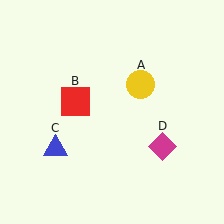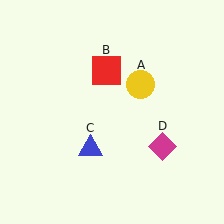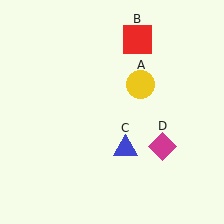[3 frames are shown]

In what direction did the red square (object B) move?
The red square (object B) moved up and to the right.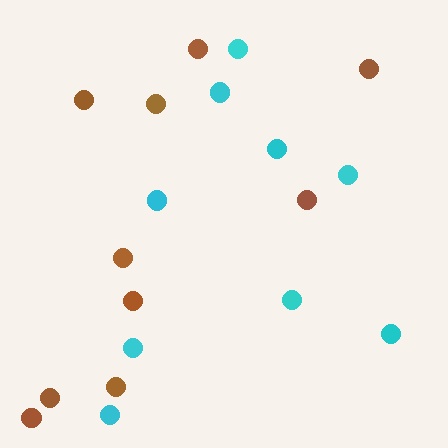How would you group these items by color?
There are 2 groups: one group of cyan circles (9) and one group of brown circles (10).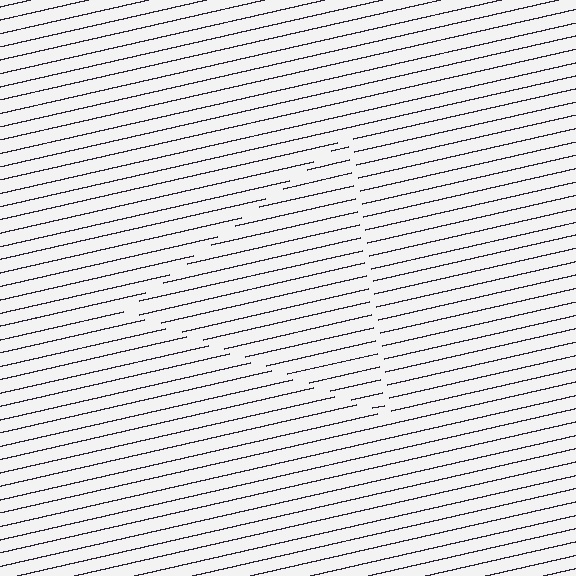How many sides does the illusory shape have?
3 sides — the line-ends trace a triangle.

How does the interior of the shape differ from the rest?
The interior of the shape contains the same grating, shifted by half a period — the contour is defined by the phase discontinuity where line-ends from the inner and outer gratings abut.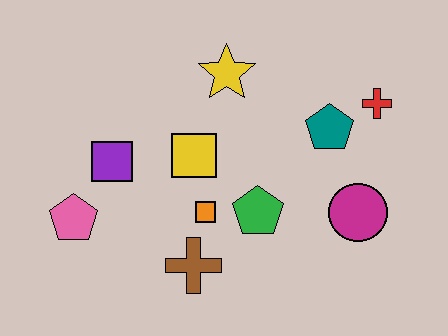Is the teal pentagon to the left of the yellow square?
No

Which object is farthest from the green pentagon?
The pink pentagon is farthest from the green pentagon.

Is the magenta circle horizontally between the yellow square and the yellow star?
No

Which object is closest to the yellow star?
The yellow square is closest to the yellow star.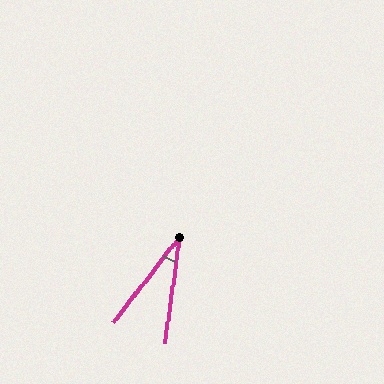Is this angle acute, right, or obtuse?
It is acute.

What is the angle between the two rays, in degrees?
Approximately 30 degrees.